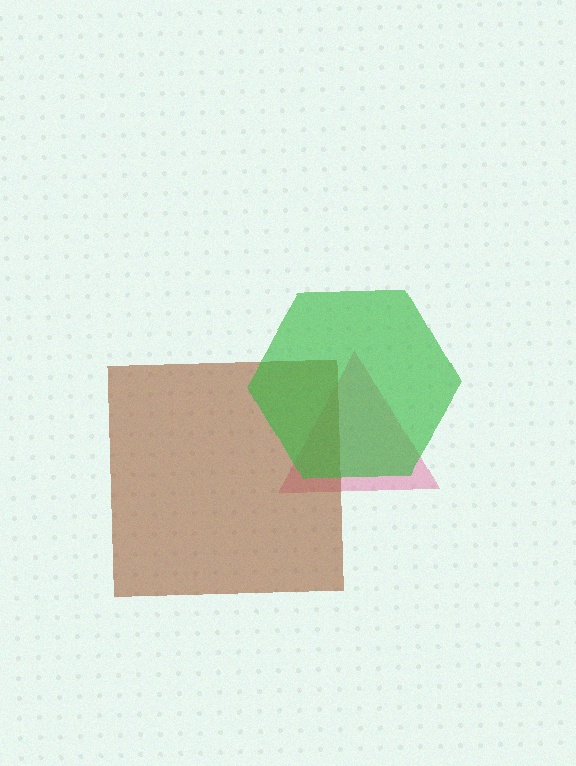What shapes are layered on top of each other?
The layered shapes are: a pink triangle, a brown square, a green hexagon.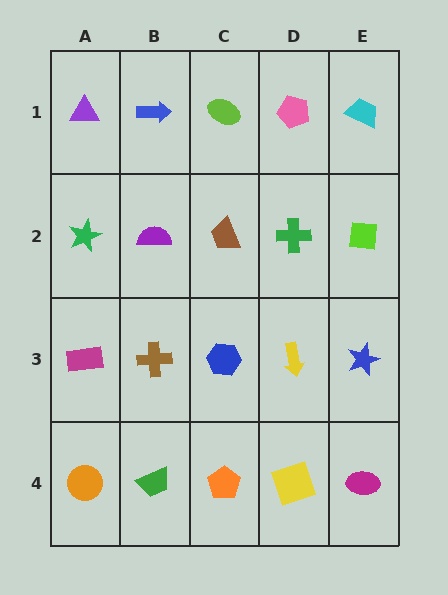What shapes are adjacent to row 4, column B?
A brown cross (row 3, column B), an orange circle (row 4, column A), an orange pentagon (row 4, column C).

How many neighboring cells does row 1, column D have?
3.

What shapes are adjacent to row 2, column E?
A cyan trapezoid (row 1, column E), a blue star (row 3, column E), a green cross (row 2, column D).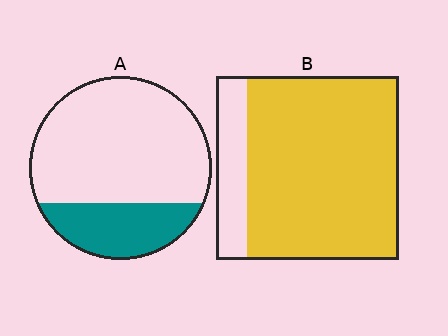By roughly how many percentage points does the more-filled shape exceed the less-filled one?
By roughly 55 percentage points (B over A).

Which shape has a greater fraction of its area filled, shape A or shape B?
Shape B.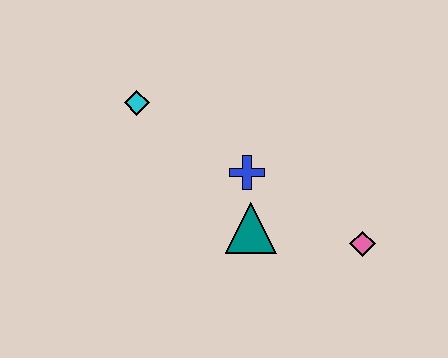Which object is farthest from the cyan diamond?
The pink diamond is farthest from the cyan diamond.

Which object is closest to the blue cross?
The teal triangle is closest to the blue cross.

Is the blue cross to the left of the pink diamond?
Yes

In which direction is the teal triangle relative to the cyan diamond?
The teal triangle is below the cyan diamond.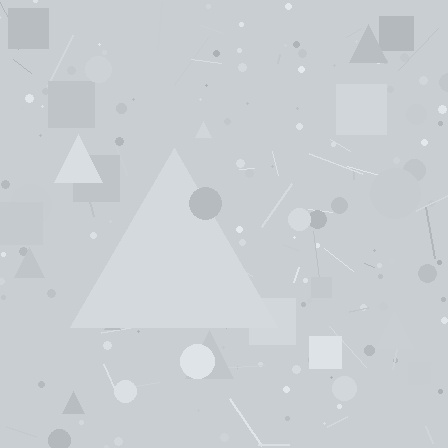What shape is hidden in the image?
A triangle is hidden in the image.